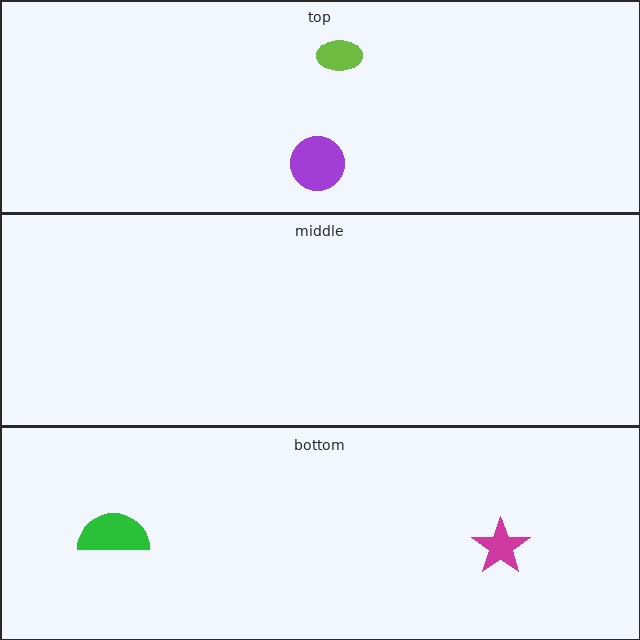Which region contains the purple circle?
The top region.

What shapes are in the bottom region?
The green semicircle, the magenta star.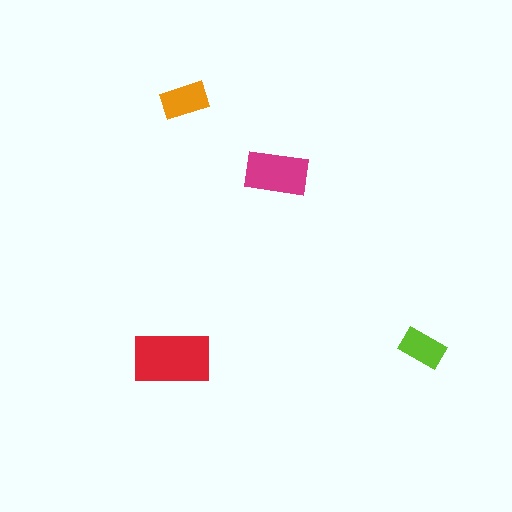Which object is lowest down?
The red rectangle is bottommost.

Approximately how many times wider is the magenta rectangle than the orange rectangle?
About 1.5 times wider.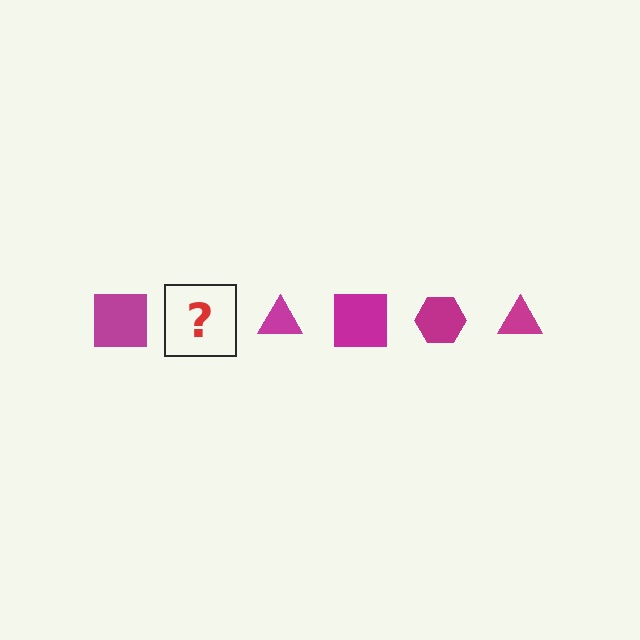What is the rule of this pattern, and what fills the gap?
The rule is that the pattern cycles through square, hexagon, triangle shapes in magenta. The gap should be filled with a magenta hexagon.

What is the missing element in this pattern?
The missing element is a magenta hexagon.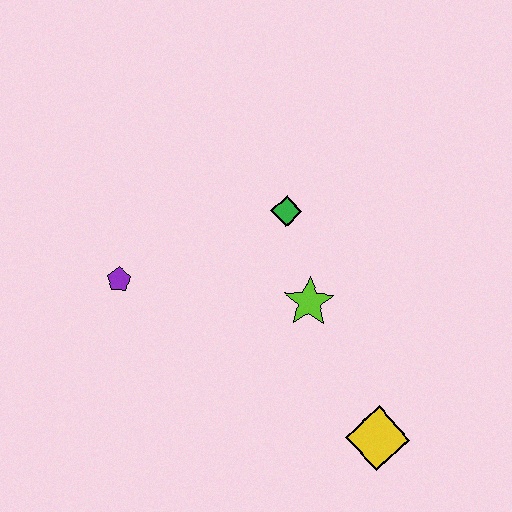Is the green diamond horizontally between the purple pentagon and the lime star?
Yes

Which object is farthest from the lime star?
The purple pentagon is farthest from the lime star.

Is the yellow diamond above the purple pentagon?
No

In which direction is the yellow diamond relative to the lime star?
The yellow diamond is below the lime star.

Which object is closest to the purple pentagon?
The green diamond is closest to the purple pentagon.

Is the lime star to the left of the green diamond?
No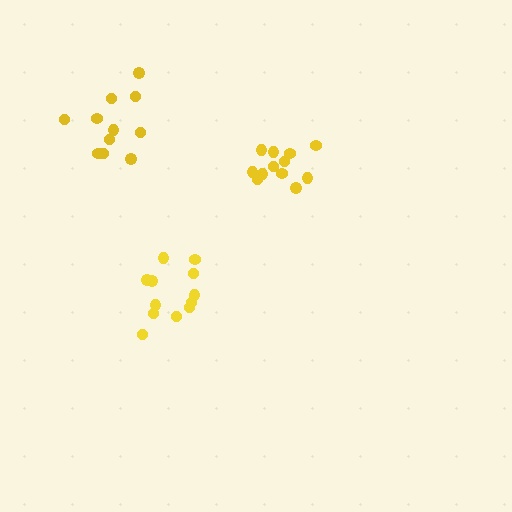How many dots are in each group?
Group 1: 12 dots, Group 2: 12 dots, Group 3: 12 dots (36 total).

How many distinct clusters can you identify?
There are 3 distinct clusters.